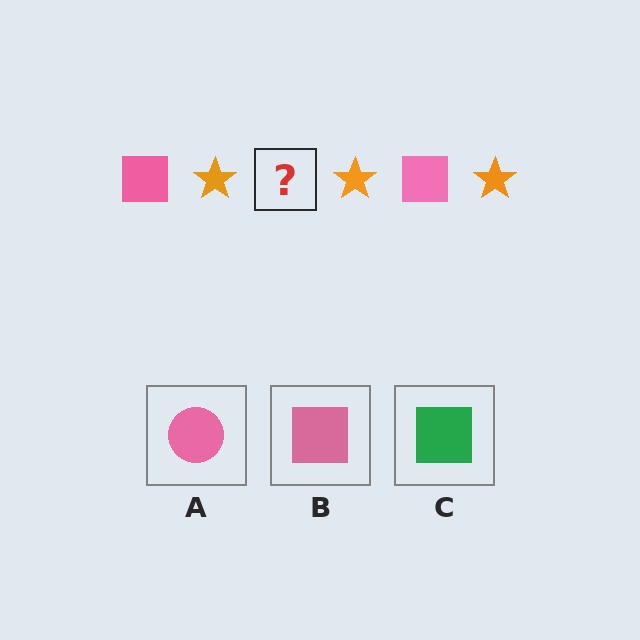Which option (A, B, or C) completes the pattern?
B.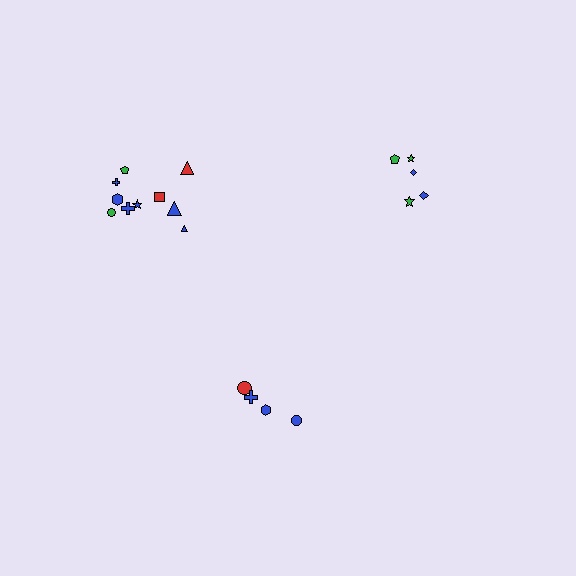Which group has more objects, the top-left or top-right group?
The top-left group.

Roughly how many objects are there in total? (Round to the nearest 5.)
Roughly 20 objects in total.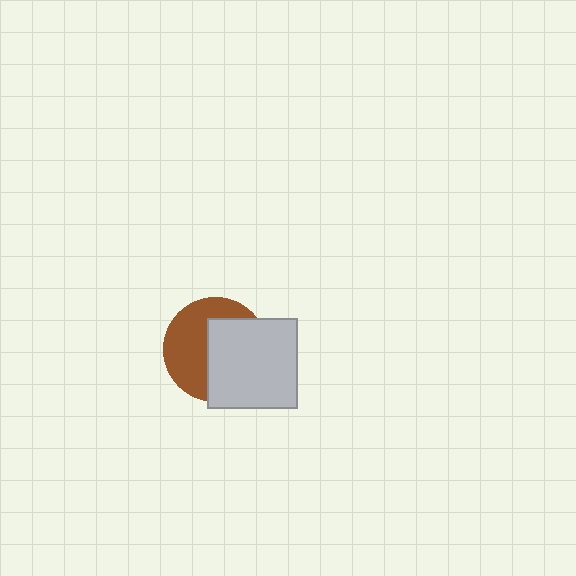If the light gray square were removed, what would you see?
You would see the complete brown circle.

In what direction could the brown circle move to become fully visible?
The brown circle could move left. That would shift it out from behind the light gray square entirely.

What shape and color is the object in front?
The object in front is a light gray square.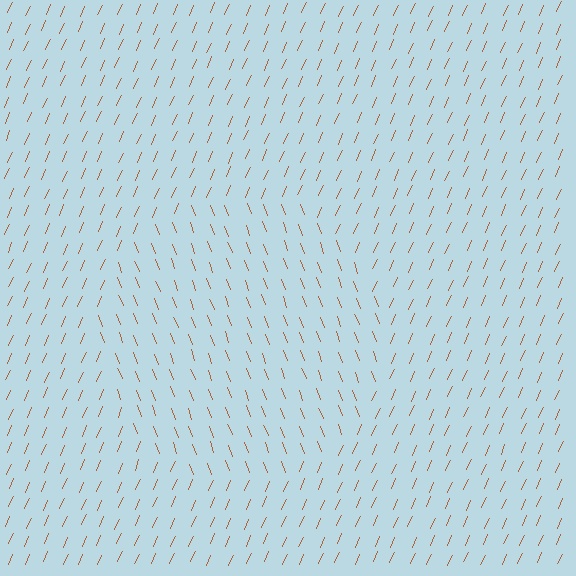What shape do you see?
I see a circle.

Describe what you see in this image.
The image is filled with small brown line segments. A circle region in the image has lines oriented differently from the surrounding lines, creating a visible texture boundary.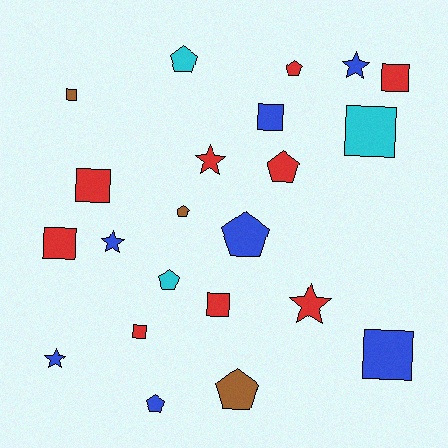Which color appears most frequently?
Red, with 9 objects.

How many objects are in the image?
There are 22 objects.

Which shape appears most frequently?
Square, with 9 objects.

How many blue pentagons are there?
There are 2 blue pentagons.